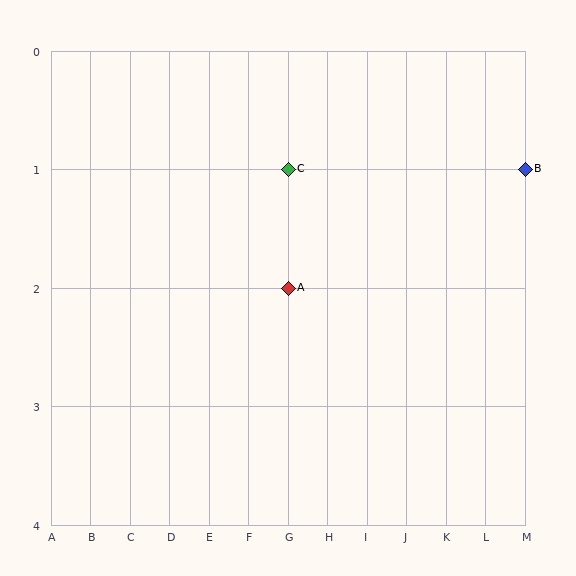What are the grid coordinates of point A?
Point A is at grid coordinates (G, 2).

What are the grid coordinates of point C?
Point C is at grid coordinates (G, 1).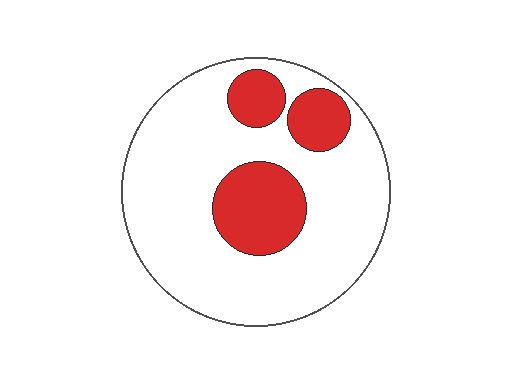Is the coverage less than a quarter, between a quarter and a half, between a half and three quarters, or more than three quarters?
Less than a quarter.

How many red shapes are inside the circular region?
3.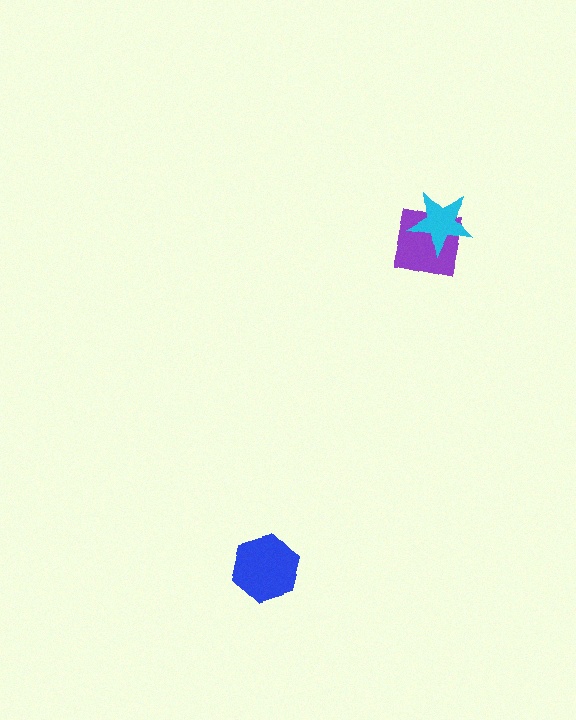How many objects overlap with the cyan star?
1 object overlaps with the cyan star.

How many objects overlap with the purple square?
1 object overlaps with the purple square.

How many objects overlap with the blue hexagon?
0 objects overlap with the blue hexagon.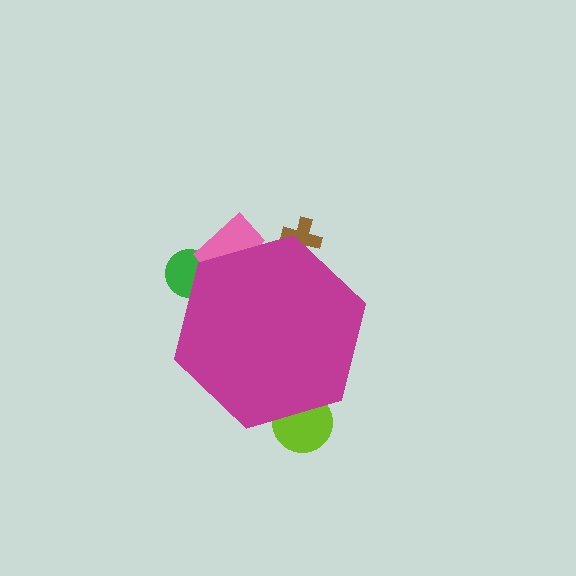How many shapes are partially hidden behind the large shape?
4 shapes are partially hidden.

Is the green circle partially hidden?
Yes, the green circle is partially hidden behind the magenta hexagon.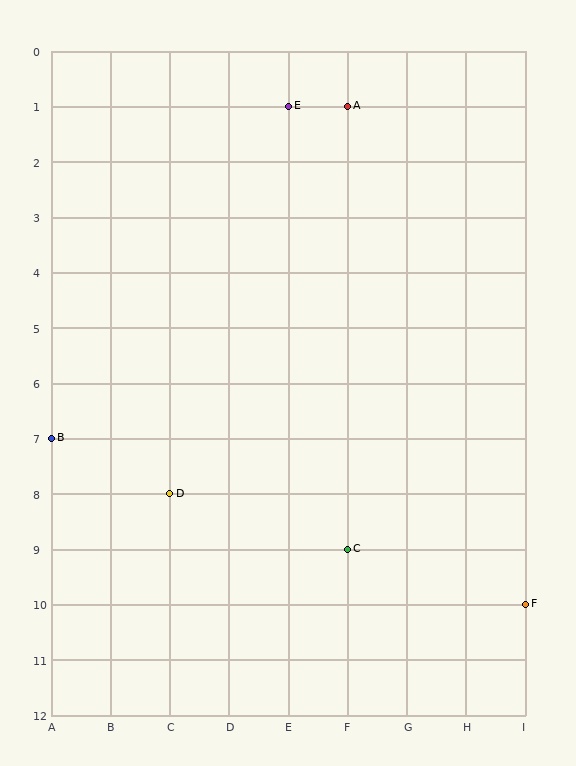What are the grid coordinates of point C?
Point C is at grid coordinates (F, 9).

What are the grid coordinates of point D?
Point D is at grid coordinates (C, 8).